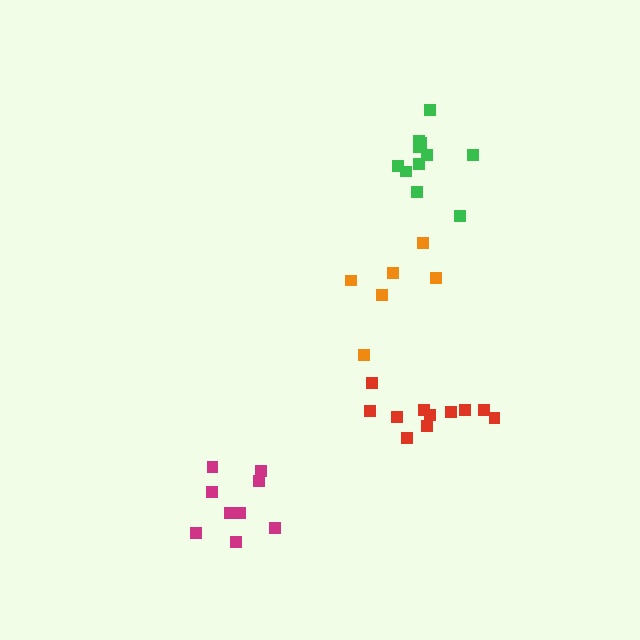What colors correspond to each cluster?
The clusters are colored: red, orange, magenta, green.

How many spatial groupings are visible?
There are 4 spatial groupings.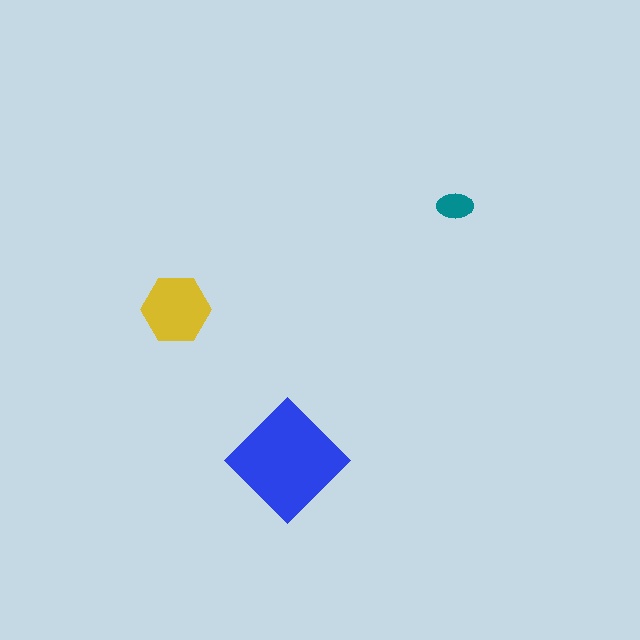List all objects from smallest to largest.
The teal ellipse, the yellow hexagon, the blue diamond.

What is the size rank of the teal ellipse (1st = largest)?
3rd.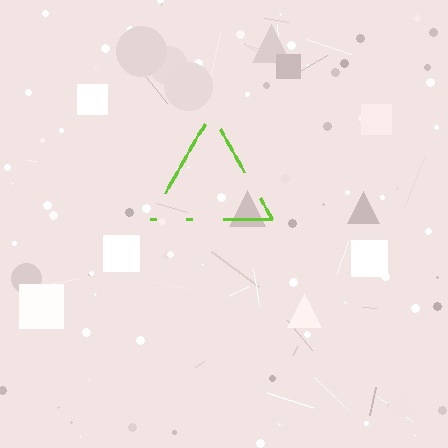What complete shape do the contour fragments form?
The contour fragments form a triangle.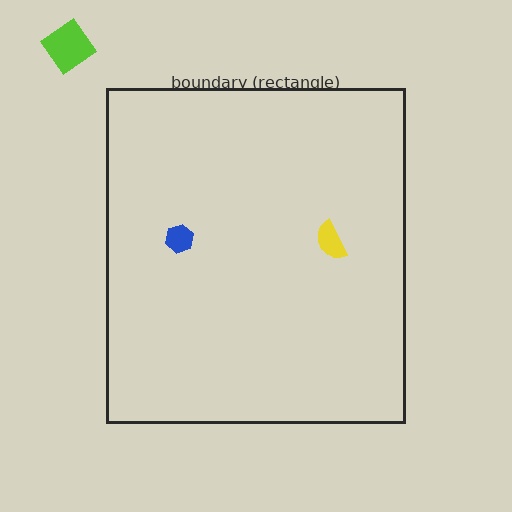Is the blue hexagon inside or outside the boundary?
Inside.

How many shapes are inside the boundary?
2 inside, 1 outside.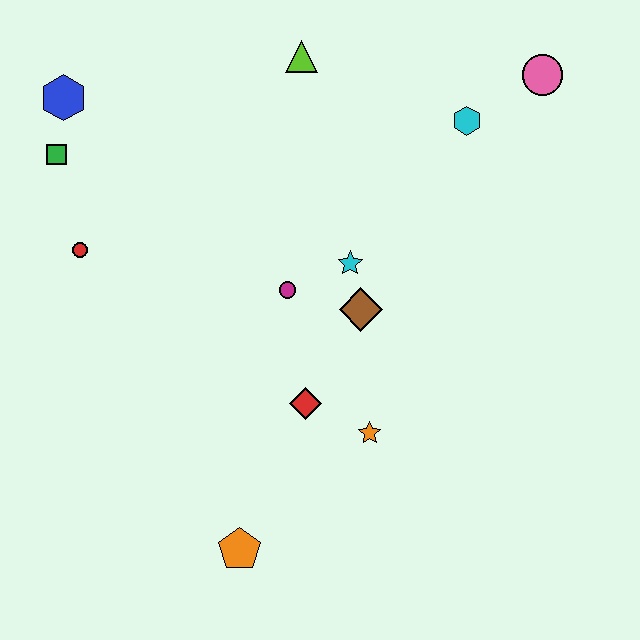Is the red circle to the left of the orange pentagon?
Yes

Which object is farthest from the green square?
The pink circle is farthest from the green square.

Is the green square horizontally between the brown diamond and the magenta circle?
No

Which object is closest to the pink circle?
The cyan hexagon is closest to the pink circle.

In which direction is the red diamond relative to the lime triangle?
The red diamond is below the lime triangle.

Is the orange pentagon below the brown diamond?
Yes